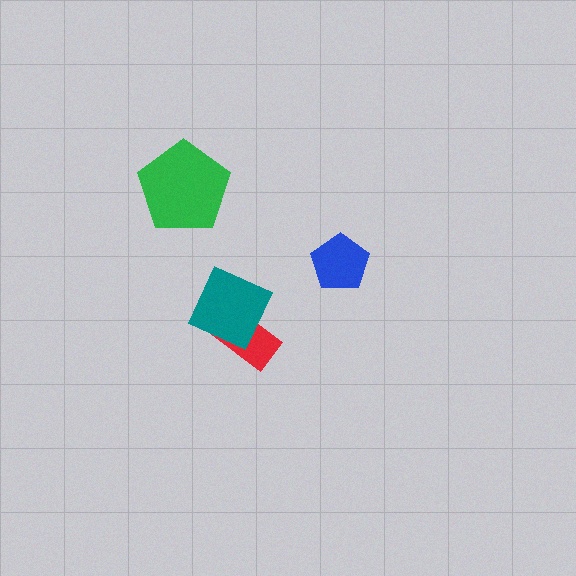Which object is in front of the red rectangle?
The teal diamond is in front of the red rectangle.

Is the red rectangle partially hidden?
Yes, it is partially covered by another shape.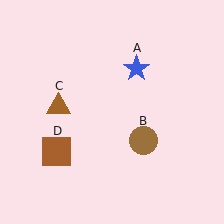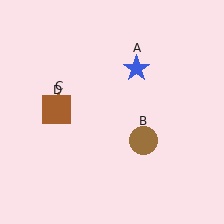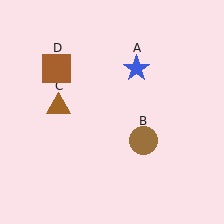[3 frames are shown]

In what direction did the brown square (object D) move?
The brown square (object D) moved up.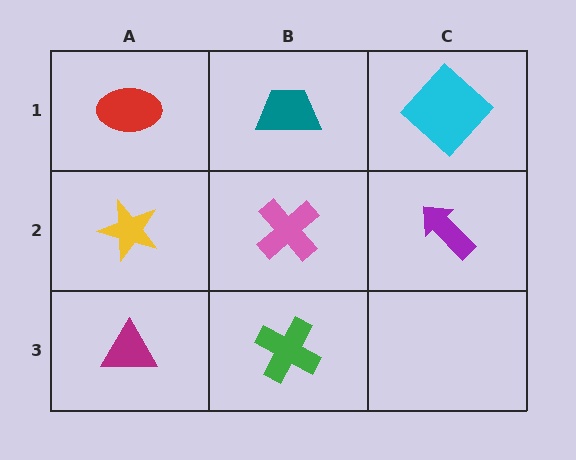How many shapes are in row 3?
2 shapes.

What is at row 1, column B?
A teal trapezoid.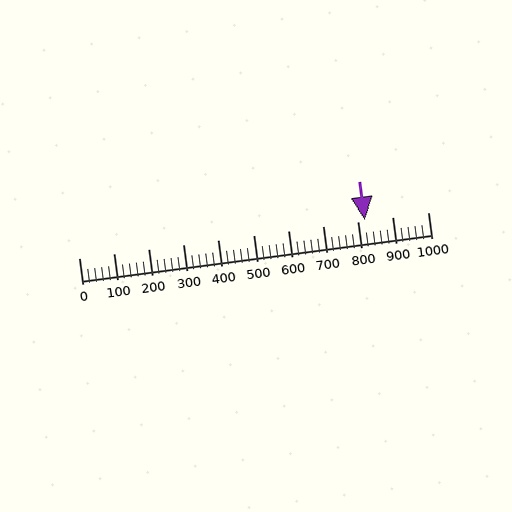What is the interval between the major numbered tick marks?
The major tick marks are spaced 100 units apart.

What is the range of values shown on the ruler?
The ruler shows values from 0 to 1000.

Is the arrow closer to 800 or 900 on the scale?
The arrow is closer to 800.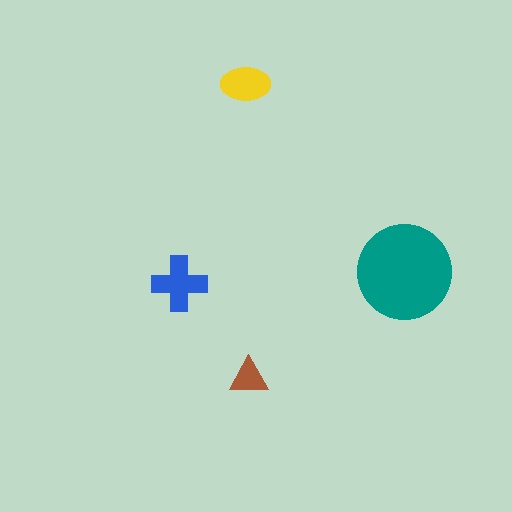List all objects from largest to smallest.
The teal circle, the blue cross, the yellow ellipse, the brown triangle.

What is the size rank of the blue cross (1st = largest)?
2nd.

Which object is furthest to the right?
The teal circle is rightmost.